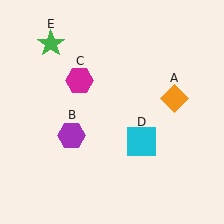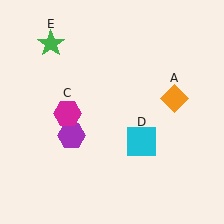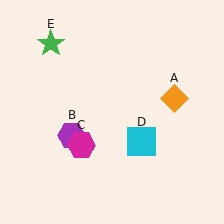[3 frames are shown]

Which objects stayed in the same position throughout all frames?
Orange diamond (object A) and purple hexagon (object B) and cyan square (object D) and green star (object E) remained stationary.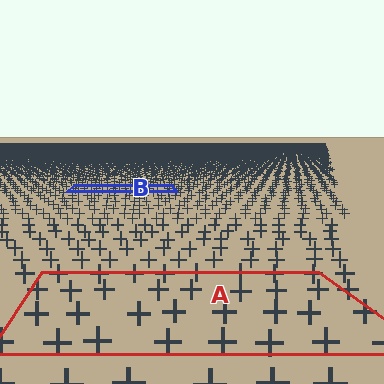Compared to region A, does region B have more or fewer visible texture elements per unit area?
Region B has more texture elements per unit area — they are packed more densely because it is farther away.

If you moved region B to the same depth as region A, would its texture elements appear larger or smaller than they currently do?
They would appear larger. At a closer depth, the same texture elements are projected at a bigger on-screen size.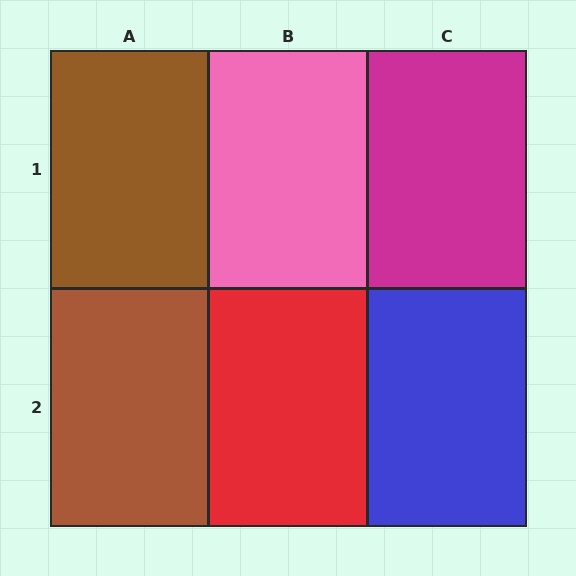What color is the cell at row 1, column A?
Brown.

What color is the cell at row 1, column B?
Pink.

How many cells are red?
1 cell is red.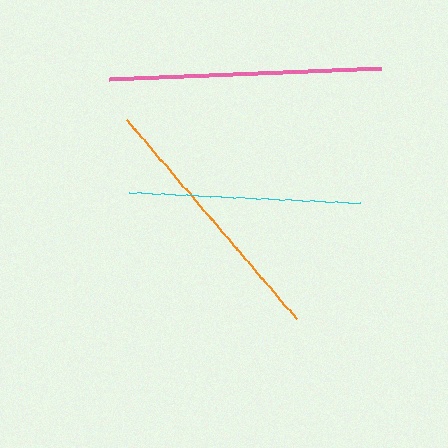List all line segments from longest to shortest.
From longest to shortest: pink, orange, cyan.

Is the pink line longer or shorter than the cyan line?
The pink line is longer than the cyan line.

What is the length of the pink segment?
The pink segment is approximately 272 pixels long.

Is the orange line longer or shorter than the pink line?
The pink line is longer than the orange line.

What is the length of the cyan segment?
The cyan segment is approximately 232 pixels long.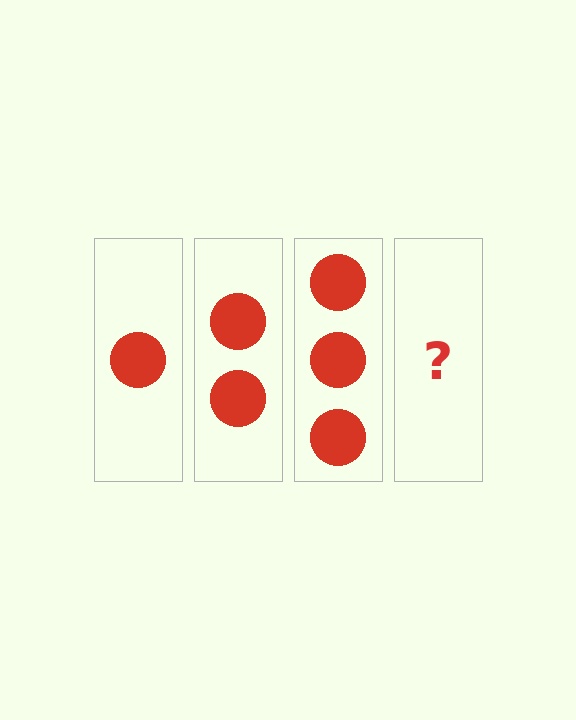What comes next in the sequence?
The next element should be 4 circles.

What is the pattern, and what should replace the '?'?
The pattern is that each step adds one more circle. The '?' should be 4 circles.